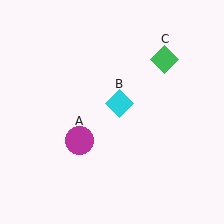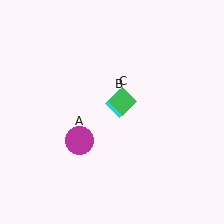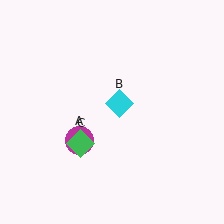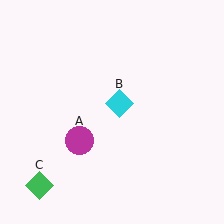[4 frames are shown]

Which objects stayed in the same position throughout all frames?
Magenta circle (object A) and cyan diamond (object B) remained stationary.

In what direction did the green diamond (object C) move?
The green diamond (object C) moved down and to the left.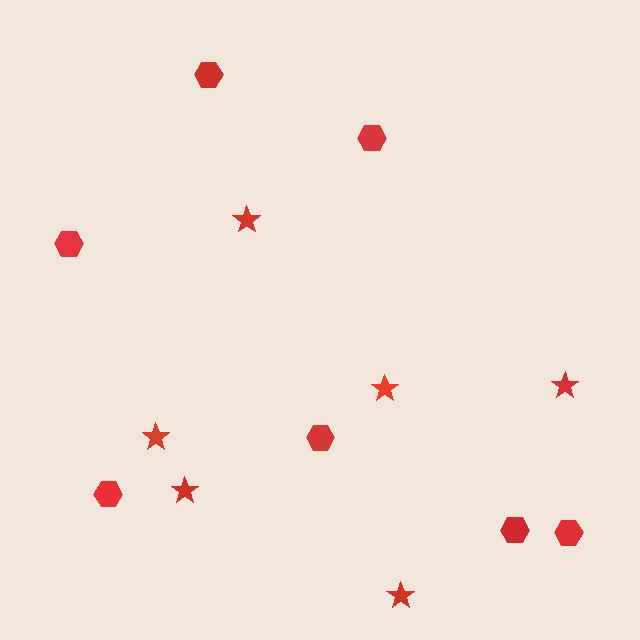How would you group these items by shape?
There are 2 groups: one group of stars (6) and one group of hexagons (7).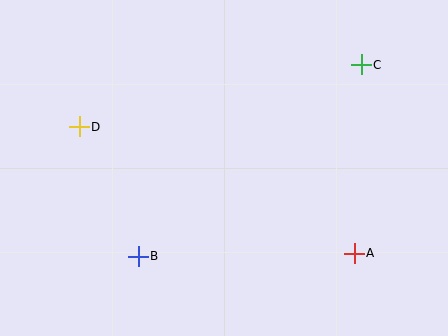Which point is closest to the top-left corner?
Point D is closest to the top-left corner.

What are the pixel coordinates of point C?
Point C is at (361, 65).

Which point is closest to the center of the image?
Point B at (138, 256) is closest to the center.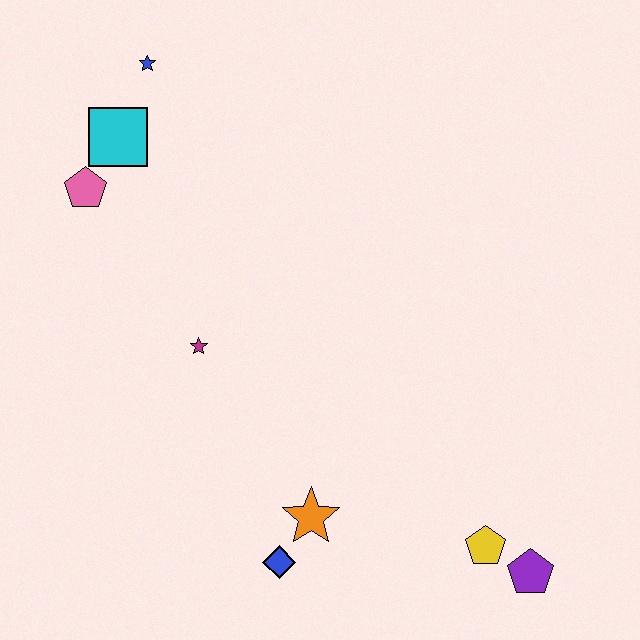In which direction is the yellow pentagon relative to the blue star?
The yellow pentagon is below the blue star.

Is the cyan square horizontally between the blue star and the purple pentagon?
No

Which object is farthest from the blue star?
The purple pentagon is farthest from the blue star.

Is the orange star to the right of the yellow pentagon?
No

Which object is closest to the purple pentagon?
The yellow pentagon is closest to the purple pentagon.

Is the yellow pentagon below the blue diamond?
No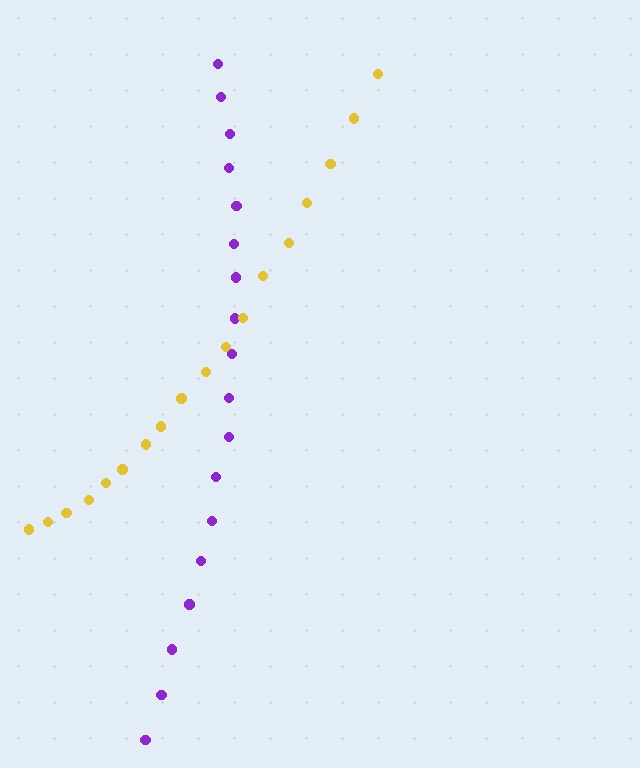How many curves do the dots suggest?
There are 2 distinct paths.